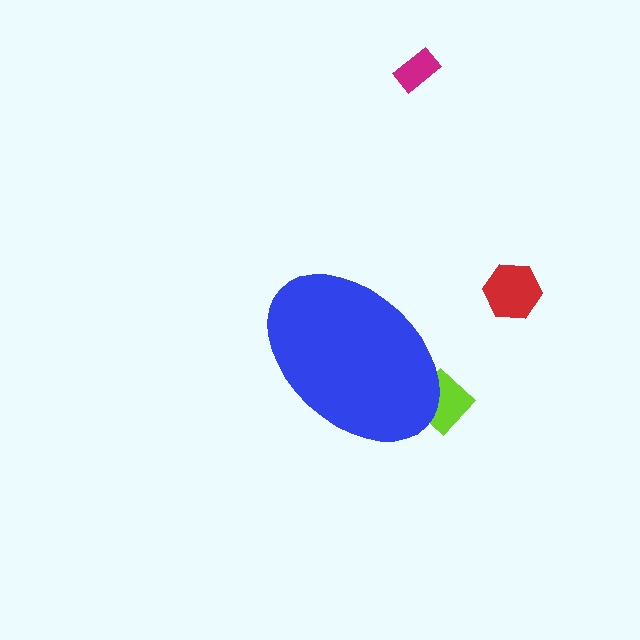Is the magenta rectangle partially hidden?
No, the magenta rectangle is fully visible.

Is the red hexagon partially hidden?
No, the red hexagon is fully visible.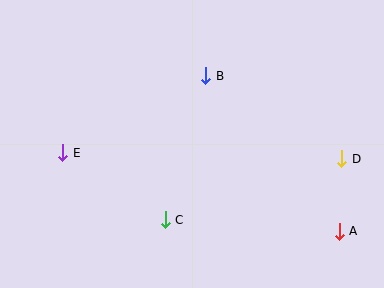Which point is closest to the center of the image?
Point B at (206, 76) is closest to the center.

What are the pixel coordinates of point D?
Point D is at (342, 159).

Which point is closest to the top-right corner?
Point D is closest to the top-right corner.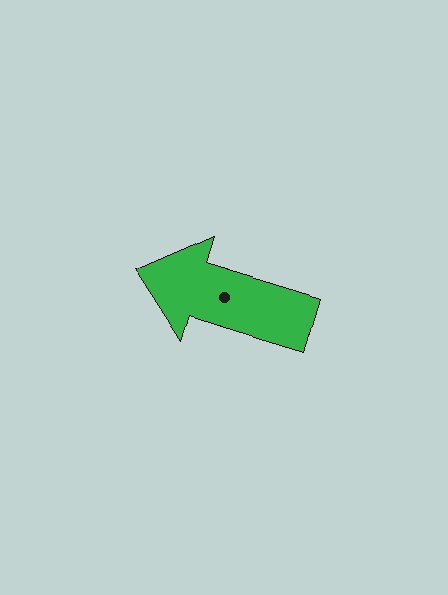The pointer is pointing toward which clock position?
Roughly 10 o'clock.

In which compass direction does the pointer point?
West.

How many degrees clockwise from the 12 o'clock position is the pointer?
Approximately 287 degrees.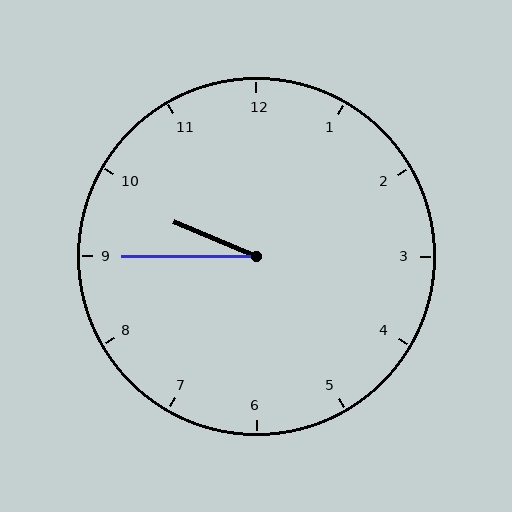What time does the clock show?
9:45.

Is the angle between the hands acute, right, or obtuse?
It is acute.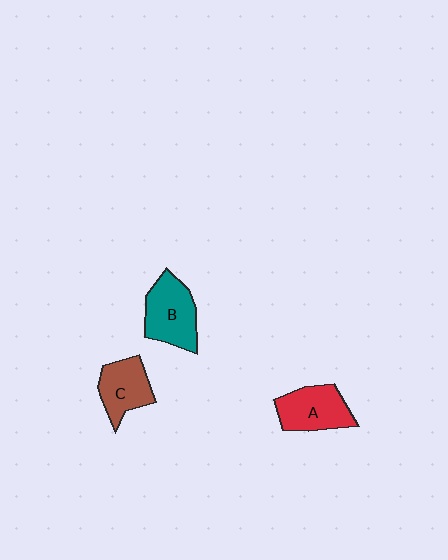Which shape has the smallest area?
Shape C (brown).